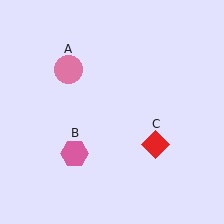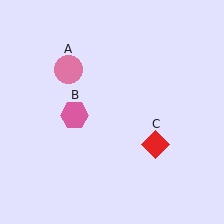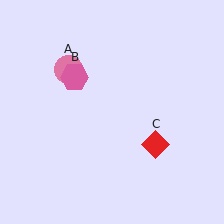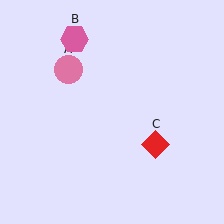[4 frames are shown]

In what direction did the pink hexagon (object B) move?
The pink hexagon (object B) moved up.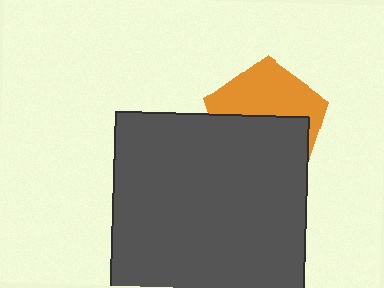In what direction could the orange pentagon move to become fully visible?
The orange pentagon could move up. That would shift it out from behind the dark gray square entirely.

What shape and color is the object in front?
The object in front is a dark gray square.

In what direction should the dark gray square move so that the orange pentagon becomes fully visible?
The dark gray square should move down. That is the shortest direction to clear the overlap and leave the orange pentagon fully visible.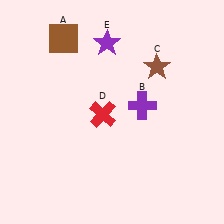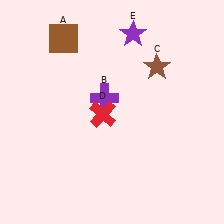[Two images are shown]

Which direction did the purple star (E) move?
The purple star (E) moved right.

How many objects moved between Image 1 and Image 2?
2 objects moved between the two images.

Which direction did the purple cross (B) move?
The purple cross (B) moved left.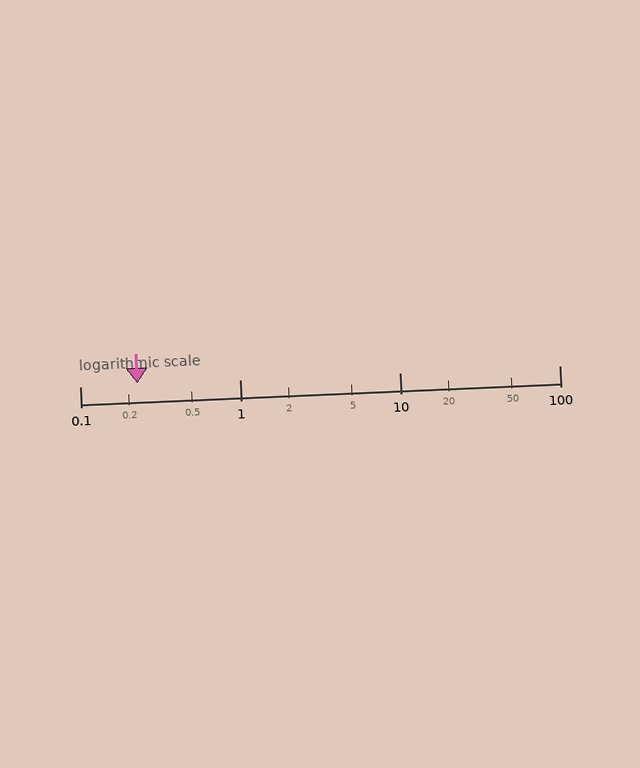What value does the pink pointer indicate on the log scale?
The pointer indicates approximately 0.23.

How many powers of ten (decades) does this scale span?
The scale spans 3 decades, from 0.1 to 100.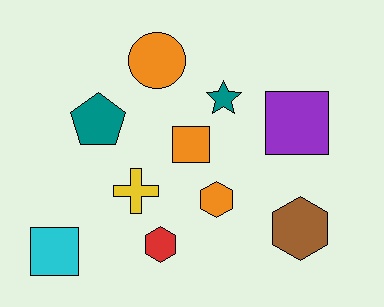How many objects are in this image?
There are 10 objects.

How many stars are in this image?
There is 1 star.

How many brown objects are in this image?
There is 1 brown object.